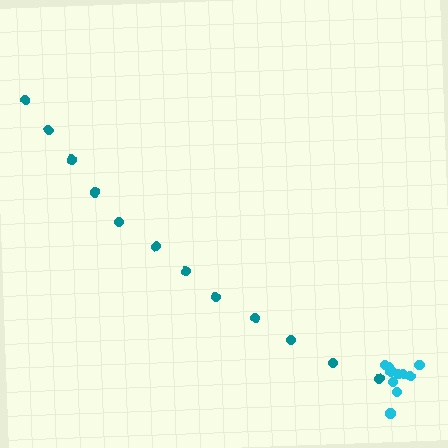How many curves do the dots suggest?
There are 2 distinct paths.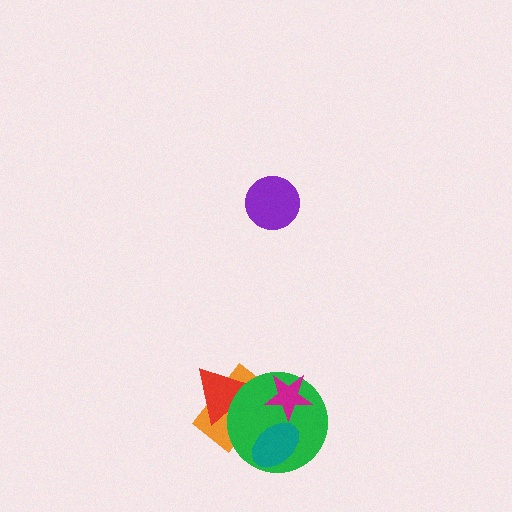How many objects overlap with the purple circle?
0 objects overlap with the purple circle.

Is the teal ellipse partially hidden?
No, no other shape covers it.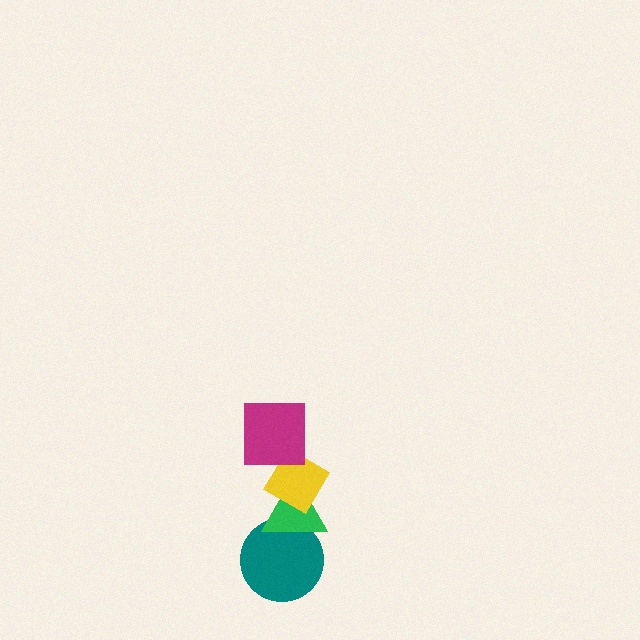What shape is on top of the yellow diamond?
The magenta square is on top of the yellow diamond.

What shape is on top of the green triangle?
The yellow diamond is on top of the green triangle.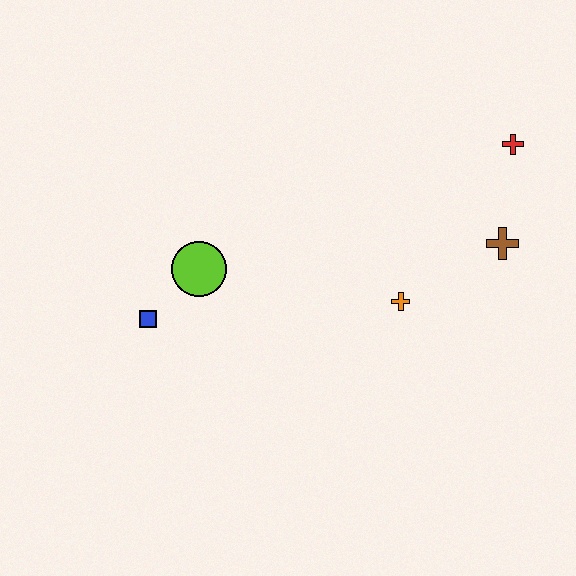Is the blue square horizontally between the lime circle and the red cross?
No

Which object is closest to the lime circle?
The blue square is closest to the lime circle.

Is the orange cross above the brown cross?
No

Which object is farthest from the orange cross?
The blue square is farthest from the orange cross.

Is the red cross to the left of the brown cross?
No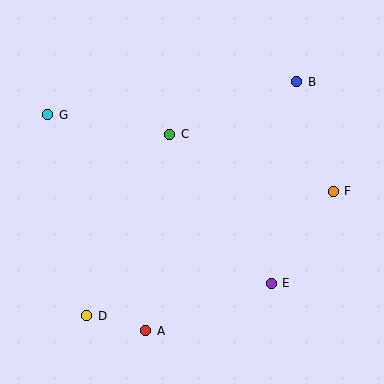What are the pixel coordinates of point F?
Point F is at (333, 191).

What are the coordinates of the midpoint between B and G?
The midpoint between B and G is at (172, 98).